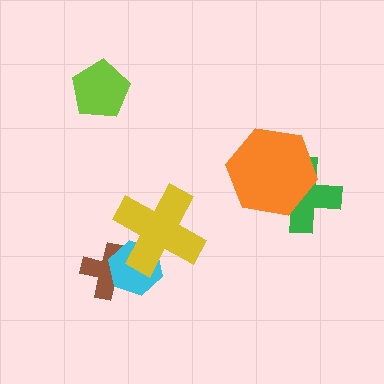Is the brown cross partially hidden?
Yes, it is partially covered by another shape.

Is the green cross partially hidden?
Yes, it is partially covered by another shape.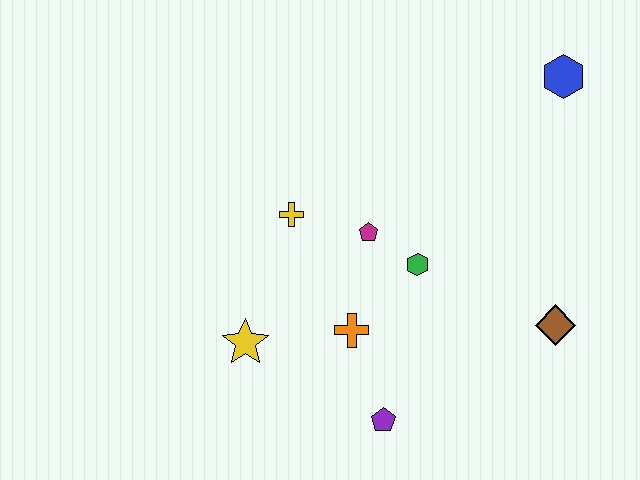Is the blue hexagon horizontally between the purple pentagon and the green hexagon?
No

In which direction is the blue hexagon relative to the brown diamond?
The blue hexagon is above the brown diamond.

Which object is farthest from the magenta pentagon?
The blue hexagon is farthest from the magenta pentagon.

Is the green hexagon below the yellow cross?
Yes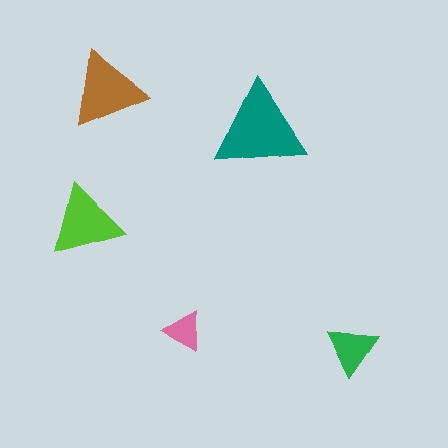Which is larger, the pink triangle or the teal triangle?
The teal one.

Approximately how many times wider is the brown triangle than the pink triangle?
About 2 times wider.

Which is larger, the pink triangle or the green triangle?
The green one.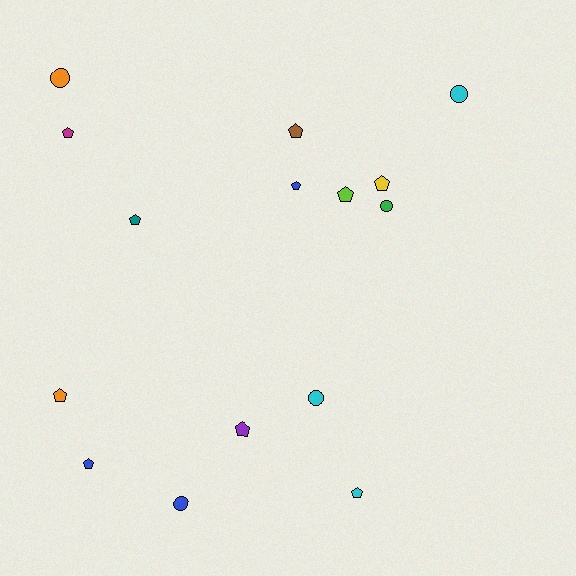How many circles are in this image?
There are 5 circles.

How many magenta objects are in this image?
There is 1 magenta object.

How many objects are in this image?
There are 15 objects.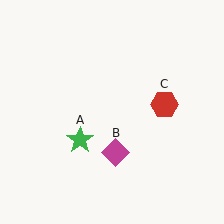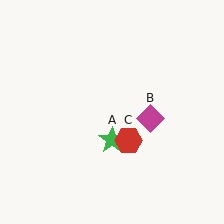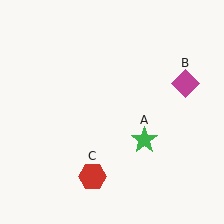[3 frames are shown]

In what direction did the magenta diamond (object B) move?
The magenta diamond (object B) moved up and to the right.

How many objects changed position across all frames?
3 objects changed position: green star (object A), magenta diamond (object B), red hexagon (object C).